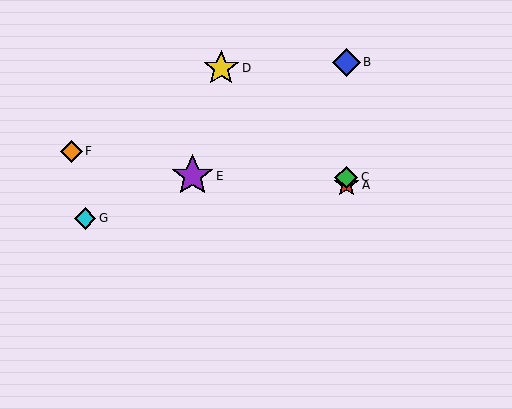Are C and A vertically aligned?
Yes, both are at x≈346.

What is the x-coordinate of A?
Object A is at x≈346.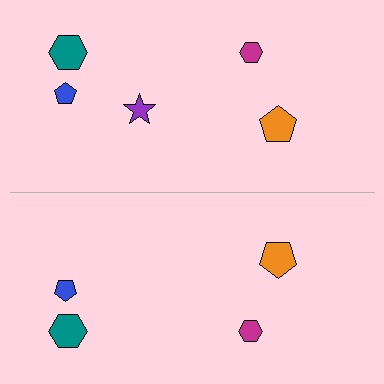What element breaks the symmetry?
A purple star is missing from the bottom side.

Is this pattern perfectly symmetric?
No, the pattern is not perfectly symmetric. A purple star is missing from the bottom side.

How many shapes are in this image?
There are 9 shapes in this image.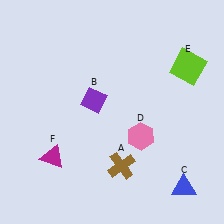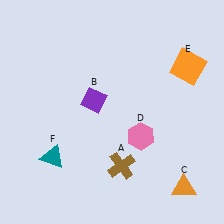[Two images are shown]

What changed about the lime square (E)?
In Image 1, E is lime. In Image 2, it changed to orange.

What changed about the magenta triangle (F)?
In Image 1, F is magenta. In Image 2, it changed to teal.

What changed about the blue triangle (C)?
In Image 1, C is blue. In Image 2, it changed to orange.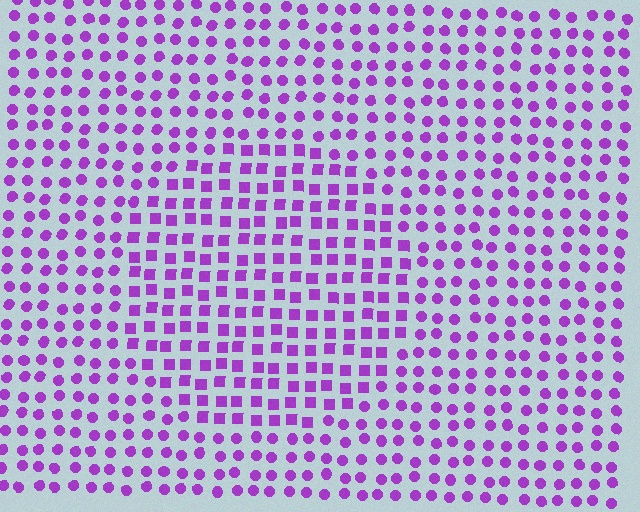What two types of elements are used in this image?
The image uses squares inside the circle region and circles outside it.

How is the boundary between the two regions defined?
The boundary is defined by a change in element shape: squares inside vs. circles outside. All elements share the same color and spacing.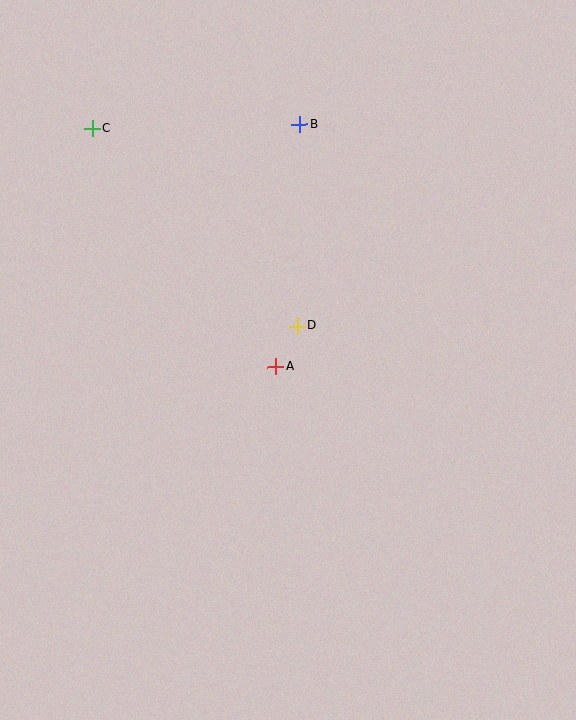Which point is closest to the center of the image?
Point A at (276, 366) is closest to the center.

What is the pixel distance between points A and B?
The distance between A and B is 243 pixels.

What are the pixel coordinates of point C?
Point C is at (93, 129).